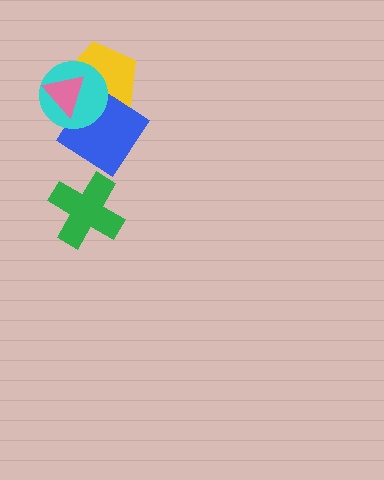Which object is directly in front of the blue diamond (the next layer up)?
The cyan circle is directly in front of the blue diamond.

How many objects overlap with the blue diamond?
3 objects overlap with the blue diamond.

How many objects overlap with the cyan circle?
3 objects overlap with the cyan circle.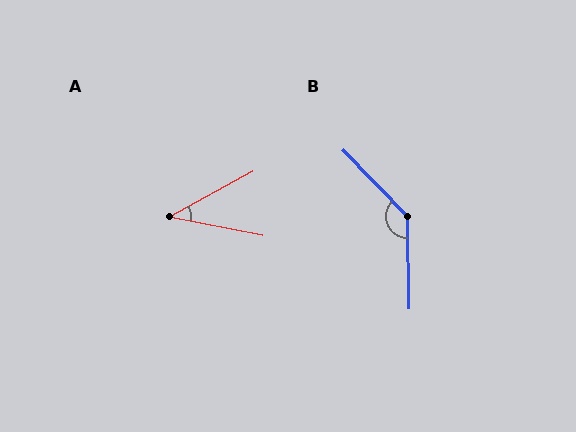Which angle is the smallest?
A, at approximately 40 degrees.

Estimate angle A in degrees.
Approximately 40 degrees.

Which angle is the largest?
B, at approximately 137 degrees.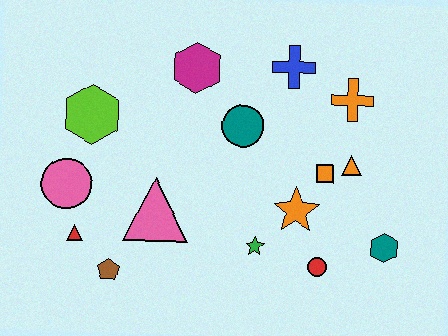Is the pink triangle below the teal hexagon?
No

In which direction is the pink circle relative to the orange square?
The pink circle is to the left of the orange square.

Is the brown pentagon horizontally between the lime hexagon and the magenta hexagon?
Yes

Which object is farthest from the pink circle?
The teal hexagon is farthest from the pink circle.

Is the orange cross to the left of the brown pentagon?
No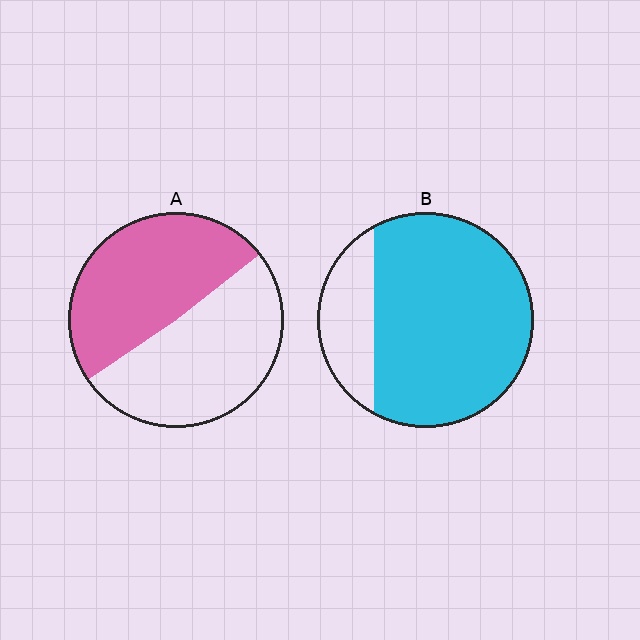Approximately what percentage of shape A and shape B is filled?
A is approximately 50% and B is approximately 80%.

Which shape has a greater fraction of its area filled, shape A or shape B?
Shape B.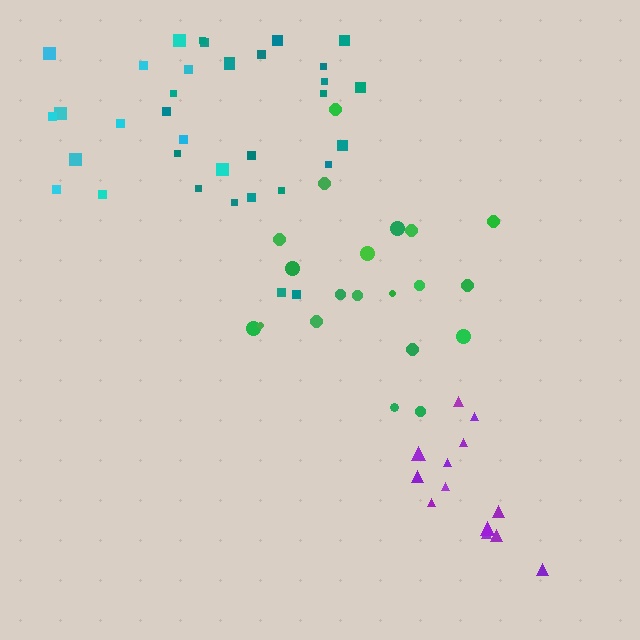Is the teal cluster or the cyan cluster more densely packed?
Teal.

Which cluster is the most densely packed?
Purple.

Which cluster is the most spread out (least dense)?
Cyan.